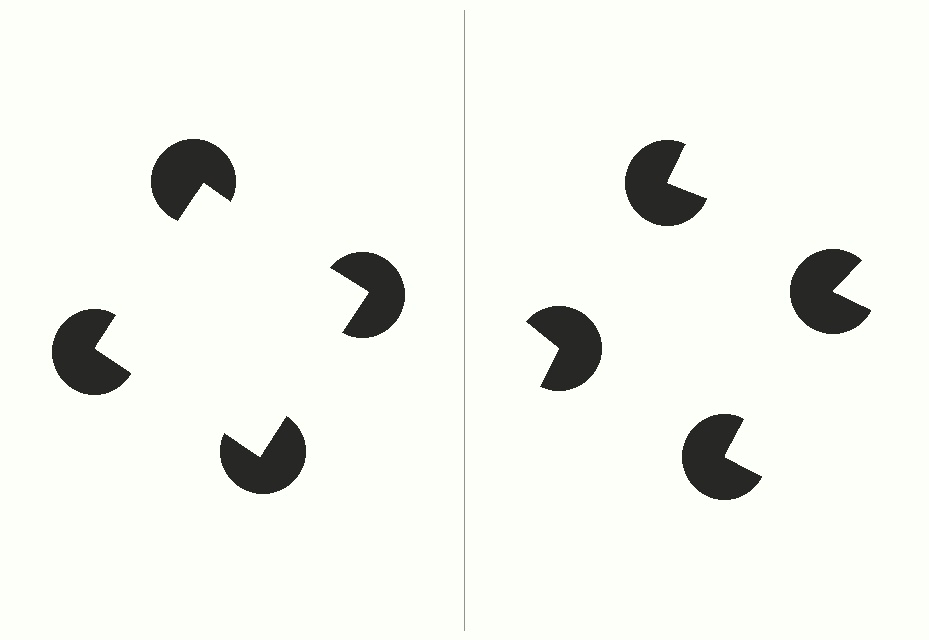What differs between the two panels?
The pac-man discs are positioned identically on both sides; only the wedge orientations differ. On the left they align to a square; on the right they are misaligned.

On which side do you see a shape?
An illusory square appears on the left side. On the right side the wedge cuts are rotated, so no coherent shape forms.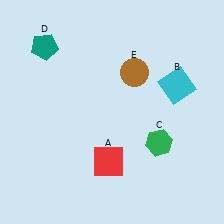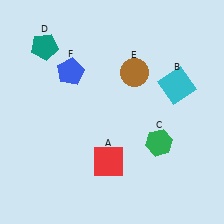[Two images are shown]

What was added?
A blue pentagon (F) was added in Image 2.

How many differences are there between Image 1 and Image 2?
There is 1 difference between the two images.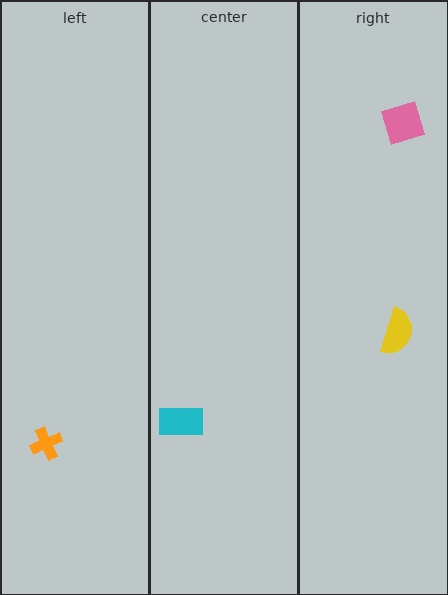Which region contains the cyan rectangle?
The center region.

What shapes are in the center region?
The cyan rectangle.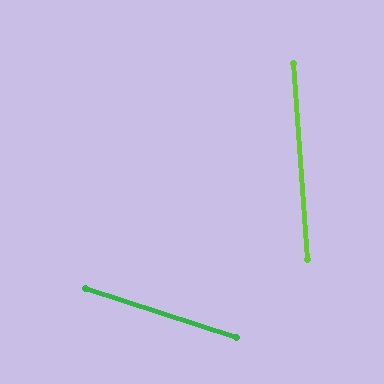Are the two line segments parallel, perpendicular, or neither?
Neither parallel nor perpendicular — they differ by about 68°.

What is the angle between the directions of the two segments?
Approximately 68 degrees.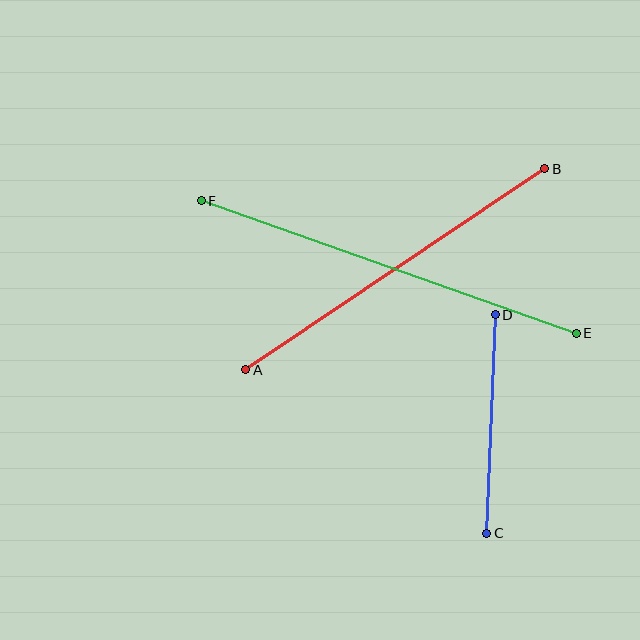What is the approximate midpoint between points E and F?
The midpoint is at approximately (389, 267) pixels.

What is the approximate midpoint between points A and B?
The midpoint is at approximately (395, 269) pixels.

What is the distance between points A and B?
The distance is approximately 360 pixels.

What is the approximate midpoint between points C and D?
The midpoint is at approximately (491, 424) pixels.